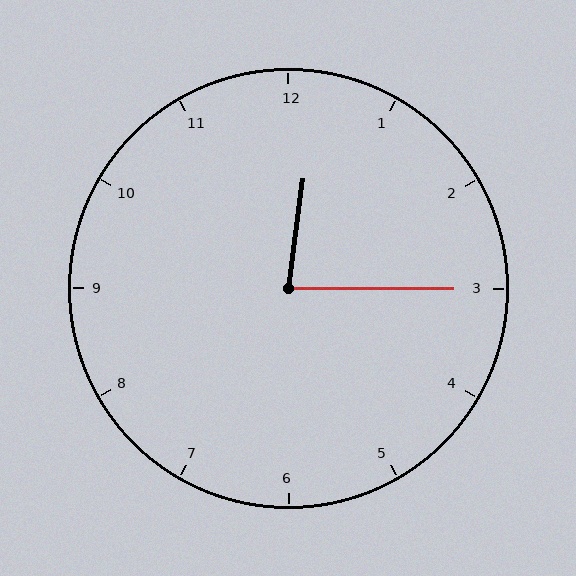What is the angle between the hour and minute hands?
Approximately 82 degrees.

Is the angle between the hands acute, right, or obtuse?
It is acute.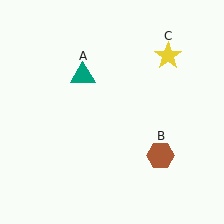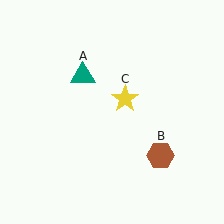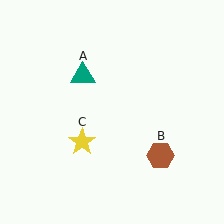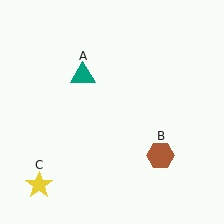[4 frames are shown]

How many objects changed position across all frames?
1 object changed position: yellow star (object C).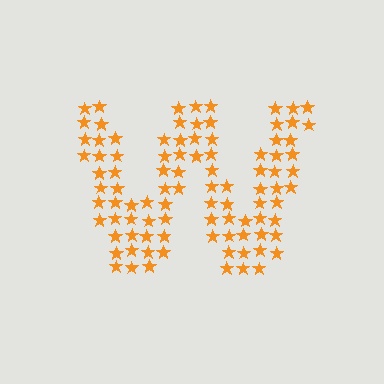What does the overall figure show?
The overall figure shows the letter W.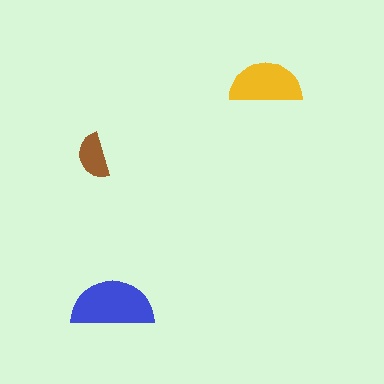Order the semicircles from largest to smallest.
the blue one, the yellow one, the brown one.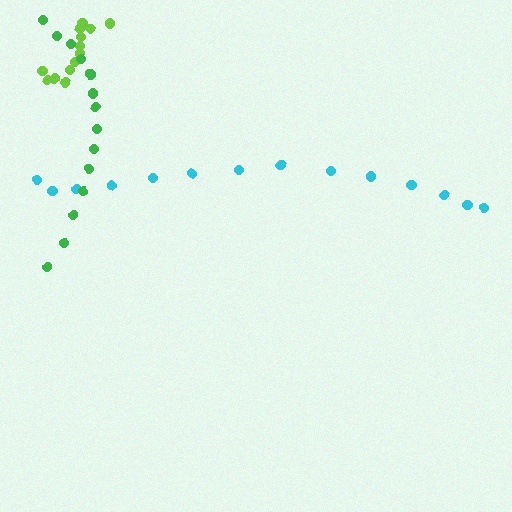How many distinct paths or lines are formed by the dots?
There are 3 distinct paths.